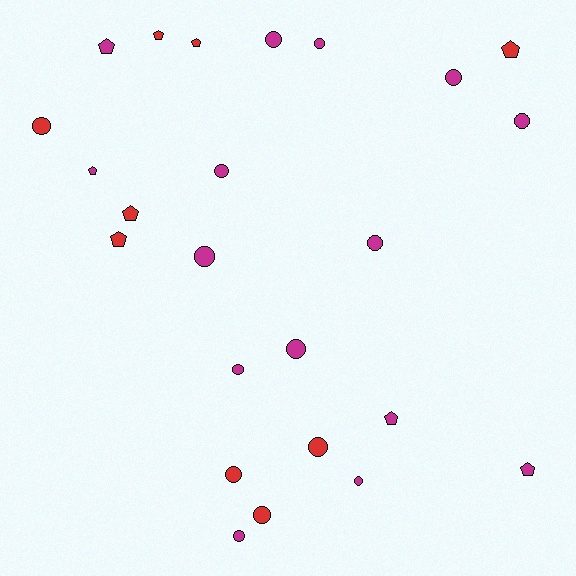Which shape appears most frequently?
Circle, with 15 objects.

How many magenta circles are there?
There are 11 magenta circles.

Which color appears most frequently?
Magenta, with 15 objects.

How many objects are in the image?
There are 24 objects.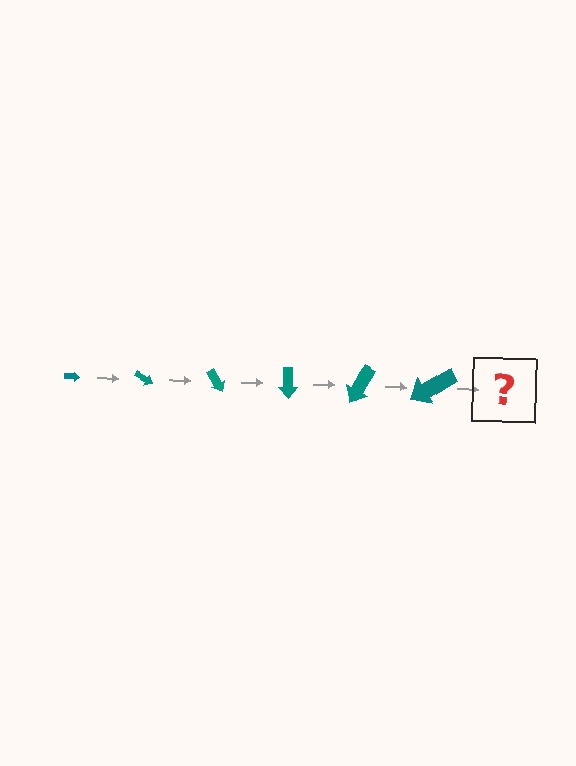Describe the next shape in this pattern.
It should be an arrow, larger than the previous one and rotated 180 degrees from the start.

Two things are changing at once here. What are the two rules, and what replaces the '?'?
The two rules are that the arrow grows larger each step and it rotates 30 degrees each step. The '?' should be an arrow, larger than the previous one and rotated 180 degrees from the start.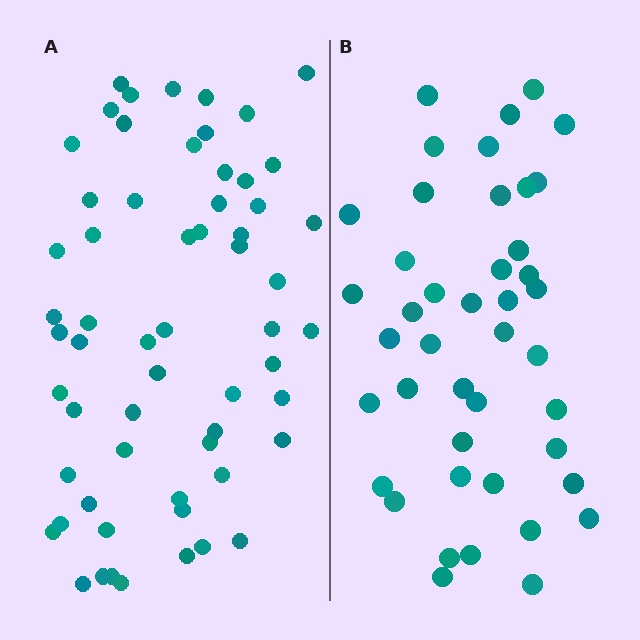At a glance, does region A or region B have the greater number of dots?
Region A (the left region) has more dots.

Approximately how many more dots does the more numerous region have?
Region A has approximately 15 more dots than region B.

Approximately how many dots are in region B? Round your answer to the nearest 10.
About 40 dots. (The exact count is 43, which rounds to 40.)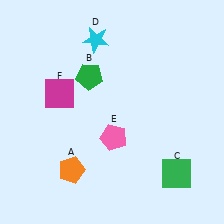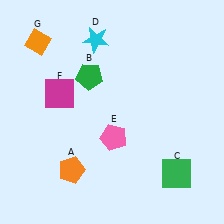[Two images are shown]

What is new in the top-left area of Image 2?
An orange diamond (G) was added in the top-left area of Image 2.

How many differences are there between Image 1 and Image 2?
There is 1 difference between the two images.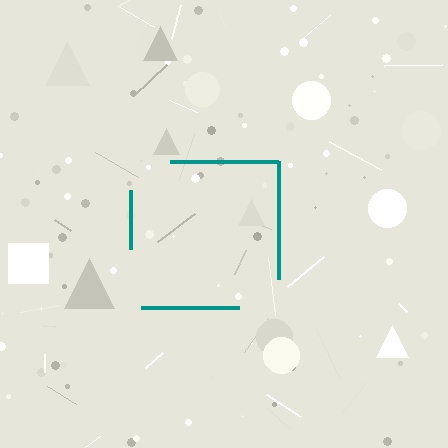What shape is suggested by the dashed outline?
The dashed outline suggests a square.